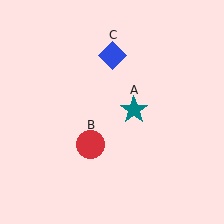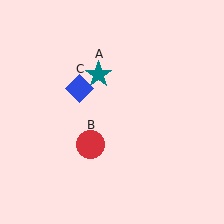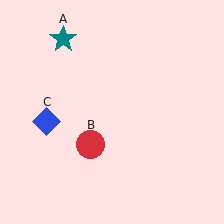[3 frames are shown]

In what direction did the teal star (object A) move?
The teal star (object A) moved up and to the left.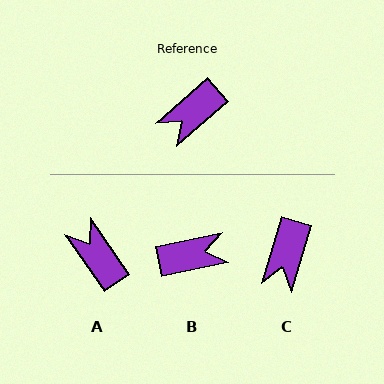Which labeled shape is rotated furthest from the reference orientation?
B, about 150 degrees away.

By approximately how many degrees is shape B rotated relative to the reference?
Approximately 150 degrees counter-clockwise.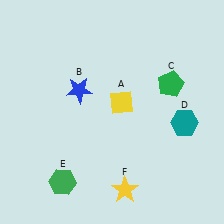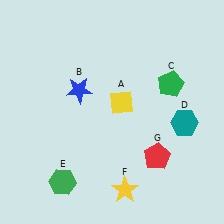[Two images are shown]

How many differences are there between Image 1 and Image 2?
There is 1 difference between the two images.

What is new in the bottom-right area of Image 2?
A red pentagon (G) was added in the bottom-right area of Image 2.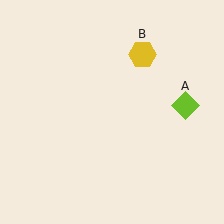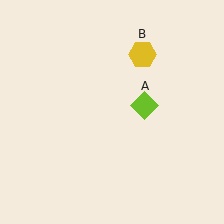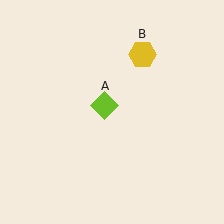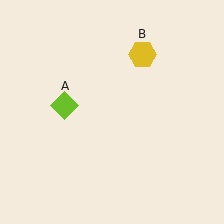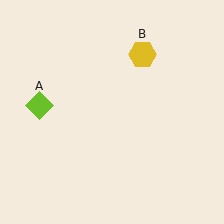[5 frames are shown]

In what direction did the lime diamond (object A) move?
The lime diamond (object A) moved left.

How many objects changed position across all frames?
1 object changed position: lime diamond (object A).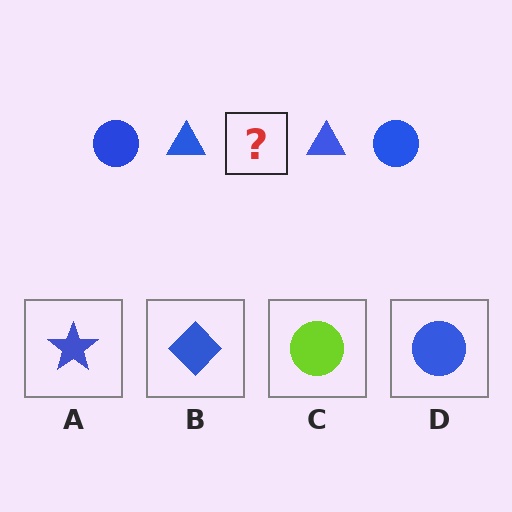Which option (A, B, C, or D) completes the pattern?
D.